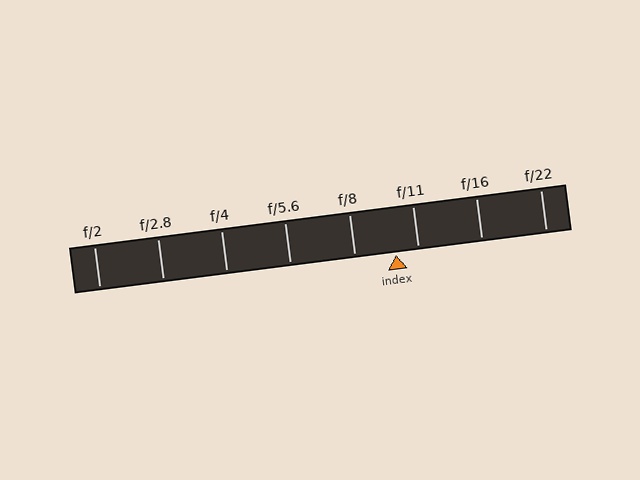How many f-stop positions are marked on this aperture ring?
There are 8 f-stop positions marked.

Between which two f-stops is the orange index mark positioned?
The index mark is between f/8 and f/11.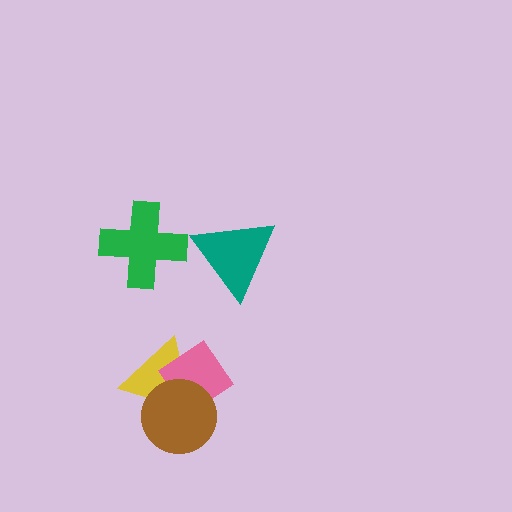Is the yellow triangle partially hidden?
Yes, it is partially covered by another shape.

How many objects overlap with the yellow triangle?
2 objects overlap with the yellow triangle.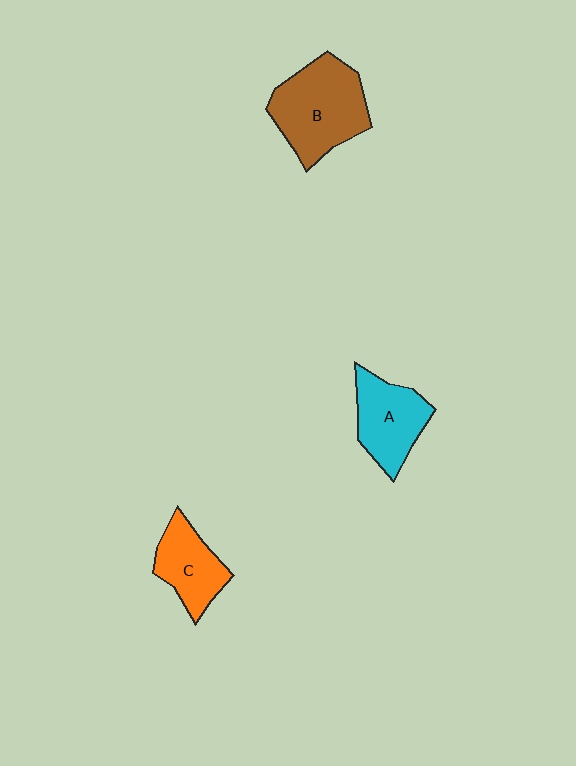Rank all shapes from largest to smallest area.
From largest to smallest: B (brown), A (cyan), C (orange).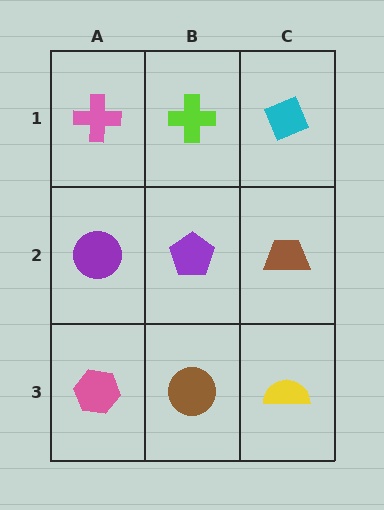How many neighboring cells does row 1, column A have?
2.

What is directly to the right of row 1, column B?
A cyan diamond.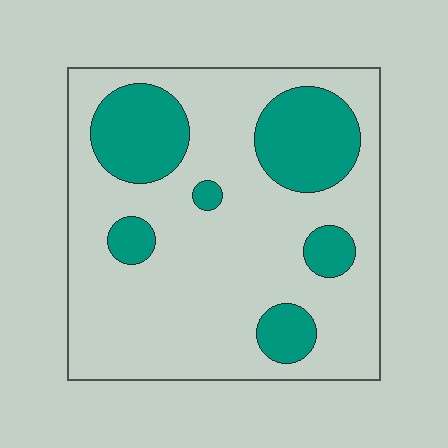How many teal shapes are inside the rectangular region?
6.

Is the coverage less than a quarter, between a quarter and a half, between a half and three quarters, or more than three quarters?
Between a quarter and a half.